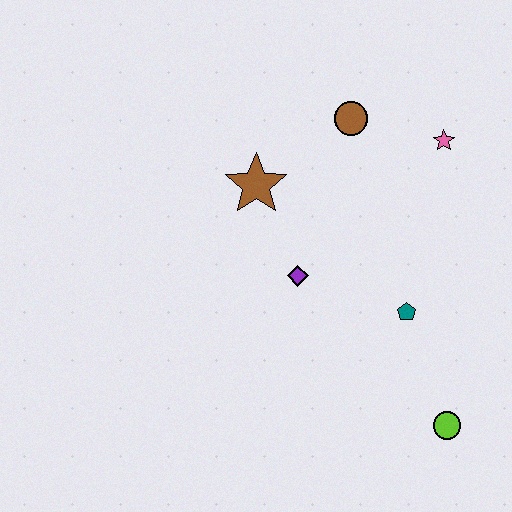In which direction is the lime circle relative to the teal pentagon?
The lime circle is below the teal pentagon.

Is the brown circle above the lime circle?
Yes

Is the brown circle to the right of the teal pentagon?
No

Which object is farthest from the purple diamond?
The lime circle is farthest from the purple diamond.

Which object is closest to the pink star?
The brown circle is closest to the pink star.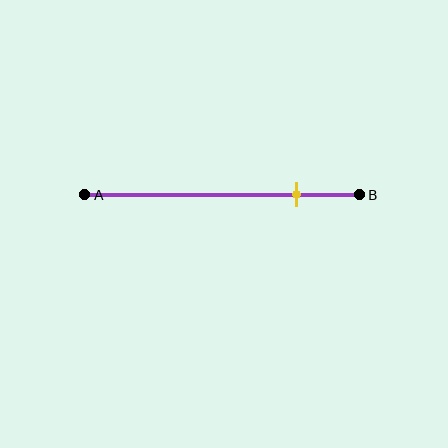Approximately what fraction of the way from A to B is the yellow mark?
The yellow mark is approximately 75% of the way from A to B.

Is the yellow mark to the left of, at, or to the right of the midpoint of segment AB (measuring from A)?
The yellow mark is to the right of the midpoint of segment AB.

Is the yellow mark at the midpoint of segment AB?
No, the mark is at about 75% from A, not at the 50% midpoint.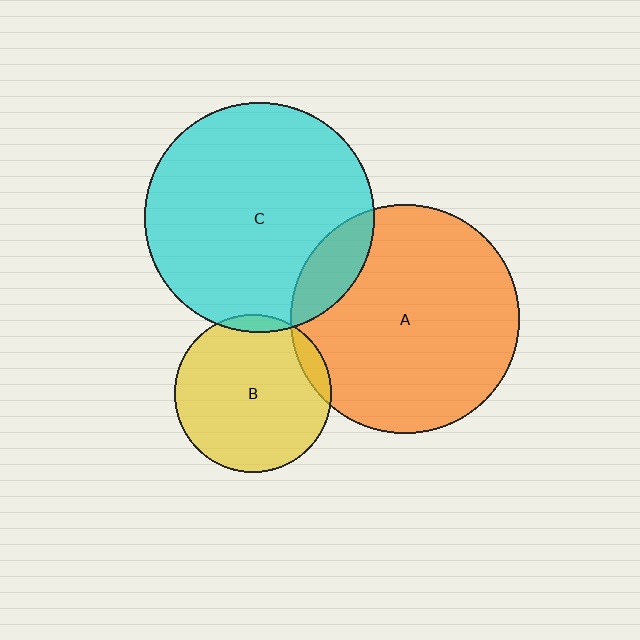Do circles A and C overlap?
Yes.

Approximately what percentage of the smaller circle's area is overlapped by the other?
Approximately 15%.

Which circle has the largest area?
Circle C (cyan).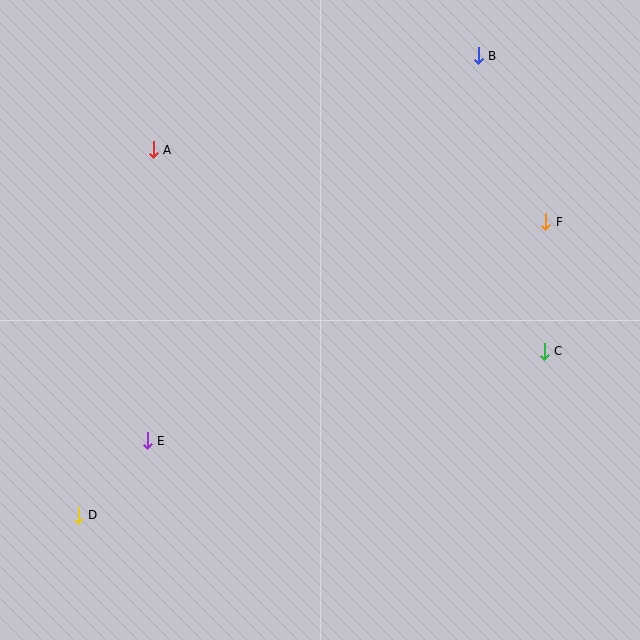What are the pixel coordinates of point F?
Point F is at (546, 222).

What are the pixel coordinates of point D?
Point D is at (78, 515).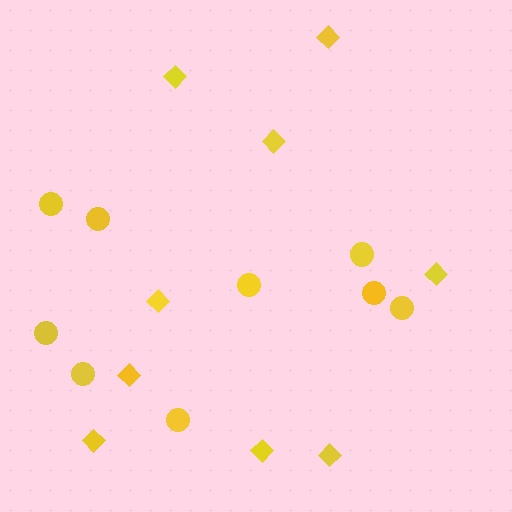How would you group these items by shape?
There are 2 groups: one group of diamonds (9) and one group of circles (9).